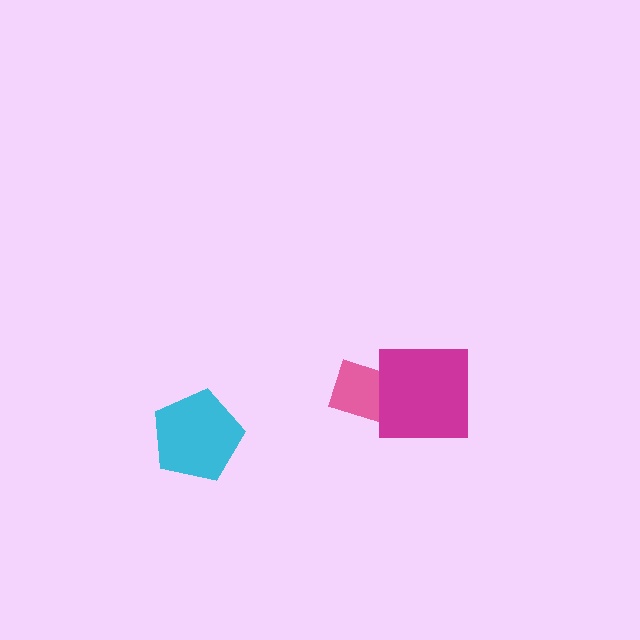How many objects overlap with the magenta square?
1 object overlaps with the magenta square.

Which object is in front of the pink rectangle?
The magenta square is in front of the pink rectangle.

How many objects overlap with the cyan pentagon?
0 objects overlap with the cyan pentagon.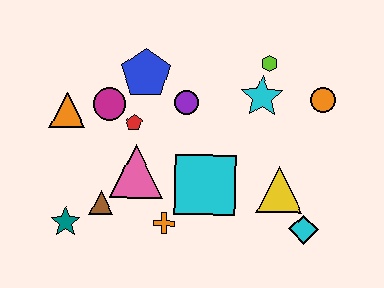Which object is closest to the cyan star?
The lime hexagon is closest to the cyan star.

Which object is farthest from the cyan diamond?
The orange triangle is farthest from the cyan diamond.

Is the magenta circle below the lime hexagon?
Yes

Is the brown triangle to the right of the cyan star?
No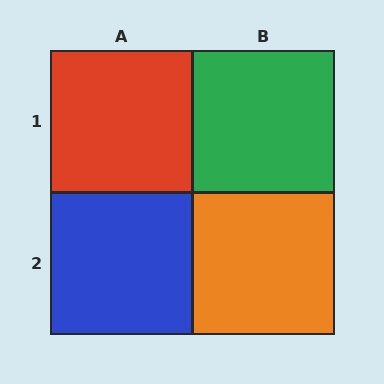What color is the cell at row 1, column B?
Green.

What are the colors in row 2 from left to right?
Blue, orange.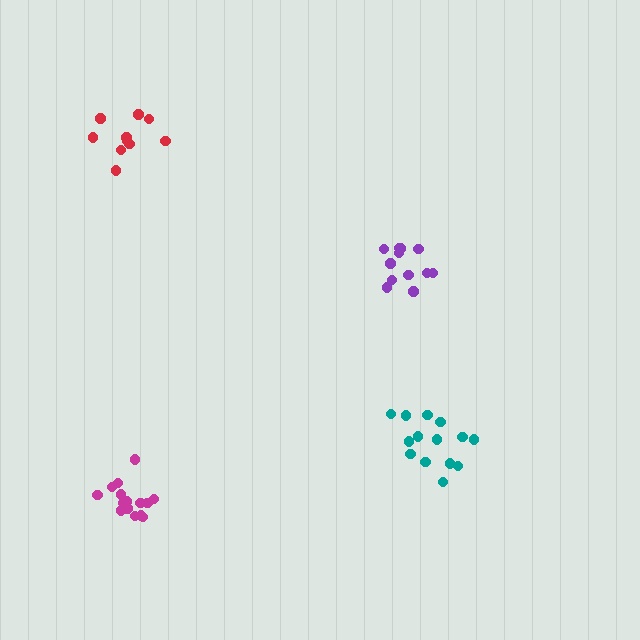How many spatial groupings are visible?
There are 4 spatial groupings.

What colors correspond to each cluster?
The clusters are colored: purple, teal, magenta, red.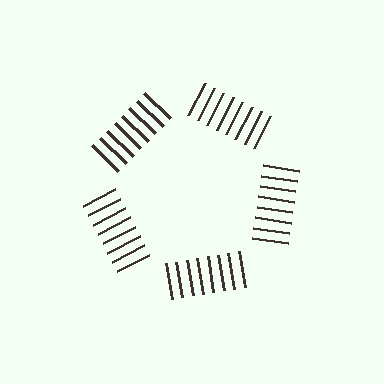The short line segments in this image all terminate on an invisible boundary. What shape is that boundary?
An illusory pentagon — the line segments terminate on its edges but no continuous stroke is drawn.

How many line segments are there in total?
40 — 8 along each of the 5 edges.